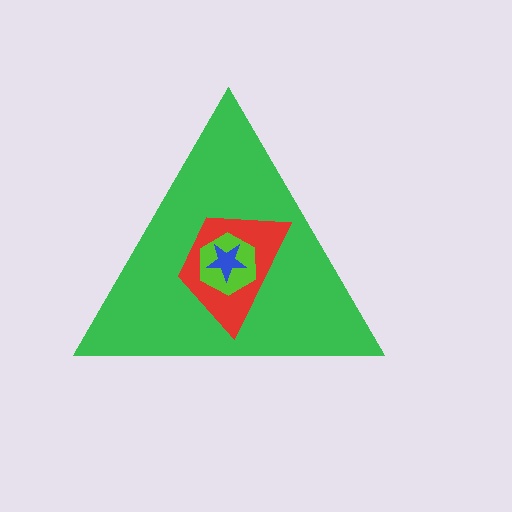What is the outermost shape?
The green triangle.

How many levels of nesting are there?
4.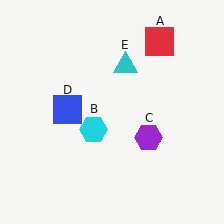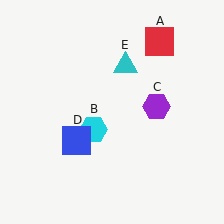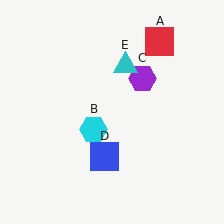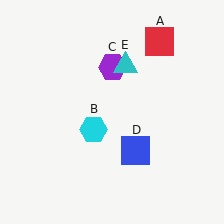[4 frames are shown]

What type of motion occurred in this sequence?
The purple hexagon (object C), blue square (object D) rotated counterclockwise around the center of the scene.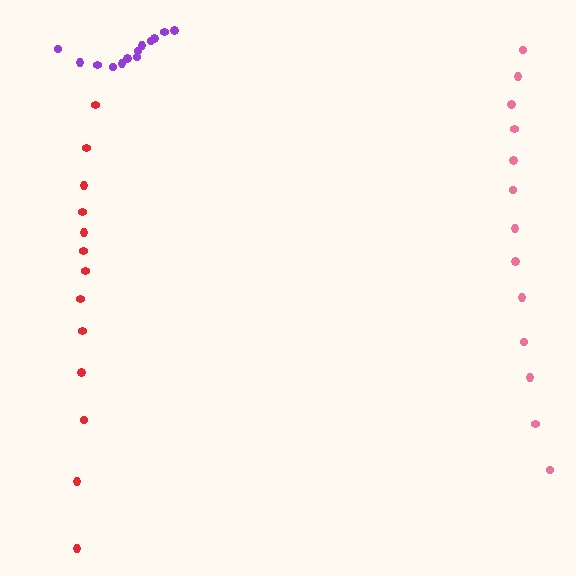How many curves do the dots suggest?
There are 3 distinct paths.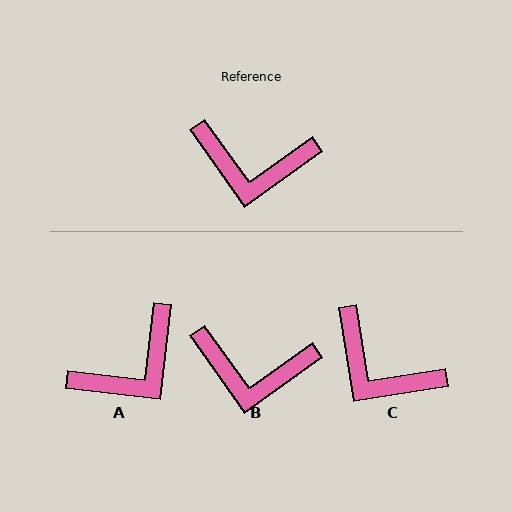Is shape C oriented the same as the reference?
No, it is off by about 26 degrees.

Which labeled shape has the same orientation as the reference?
B.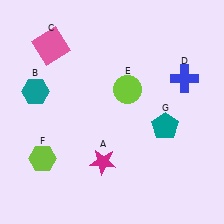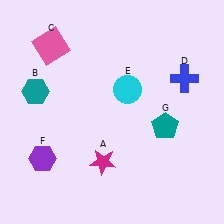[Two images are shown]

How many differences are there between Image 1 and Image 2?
There are 2 differences between the two images.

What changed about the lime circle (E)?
In Image 1, E is lime. In Image 2, it changed to cyan.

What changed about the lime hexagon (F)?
In Image 1, F is lime. In Image 2, it changed to purple.